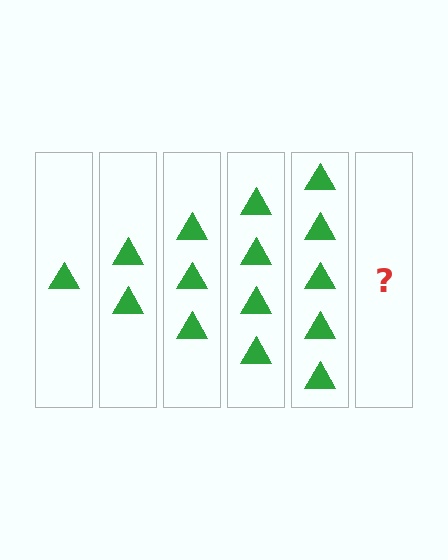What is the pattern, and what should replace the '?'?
The pattern is that each step adds one more triangle. The '?' should be 6 triangles.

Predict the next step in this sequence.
The next step is 6 triangles.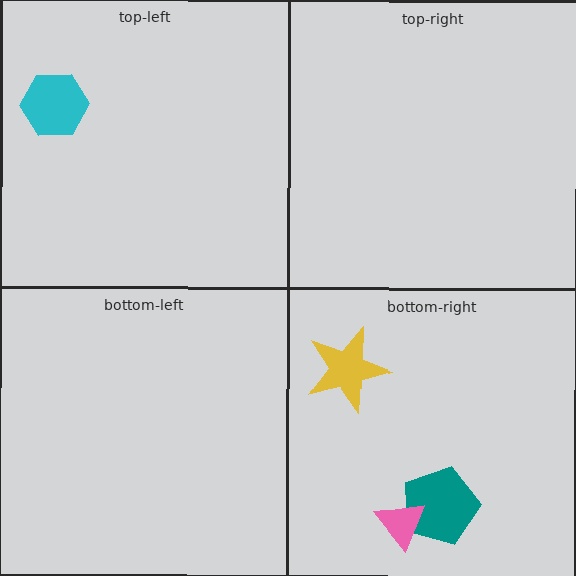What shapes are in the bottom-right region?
The teal pentagon, the pink triangle, the yellow star.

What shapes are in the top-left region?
The cyan hexagon.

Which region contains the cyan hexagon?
The top-left region.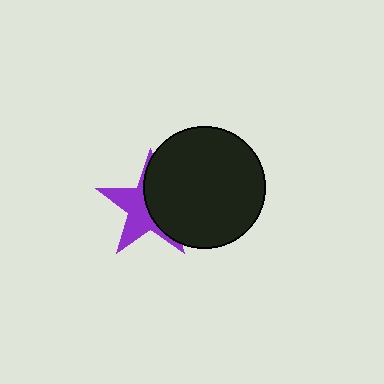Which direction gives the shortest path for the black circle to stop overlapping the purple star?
Moving right gives the shortest separation.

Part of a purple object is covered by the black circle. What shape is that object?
It is a star.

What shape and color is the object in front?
The object in front is a black circle.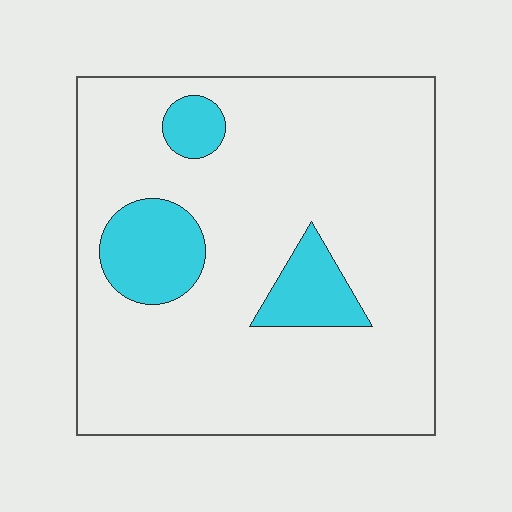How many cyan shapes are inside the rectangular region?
3.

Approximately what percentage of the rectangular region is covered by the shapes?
Approximately 15%.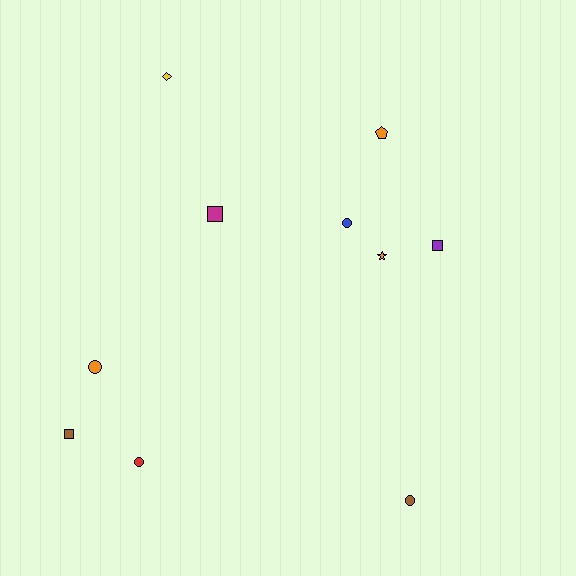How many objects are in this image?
There are 10 objects.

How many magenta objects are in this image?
There is 1 magenta object.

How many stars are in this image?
There is 1 star.